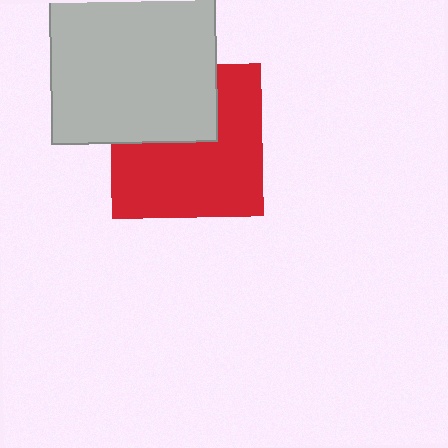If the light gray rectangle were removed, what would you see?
You would see the complete red square.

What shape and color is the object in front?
The object in front is a light gray rectangle.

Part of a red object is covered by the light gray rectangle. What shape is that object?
It is a square.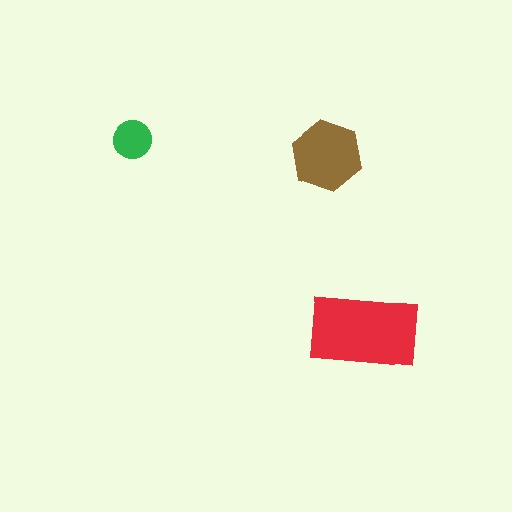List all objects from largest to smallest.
The red rectangle, the brown hexagon, the green circle.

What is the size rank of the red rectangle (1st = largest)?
1st.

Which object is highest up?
The green circle is topmost.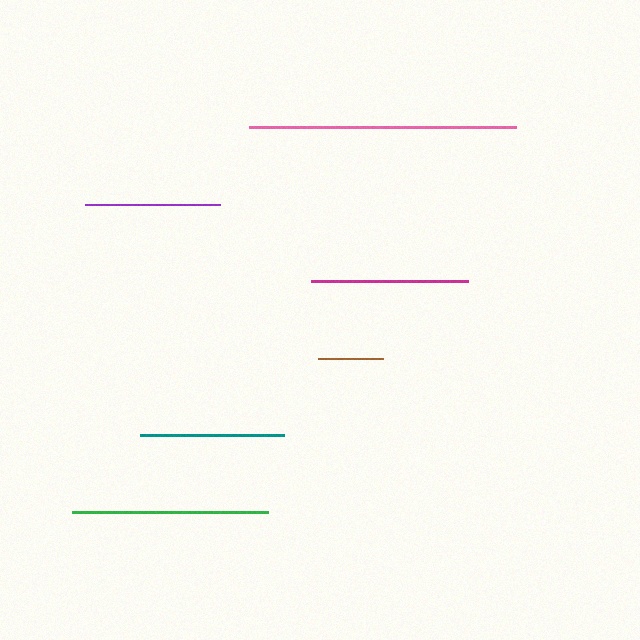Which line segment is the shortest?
The brown line is the shortest at approximately 65 pixels.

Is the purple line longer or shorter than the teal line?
The teal line is longer than the purple line.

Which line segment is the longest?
The pink line is the longest at approximately 266 pixels.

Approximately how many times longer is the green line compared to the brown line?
The green line is approximately 3.0 times the length of the brown line.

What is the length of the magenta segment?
The magenta segment is approximately 157 pixels long.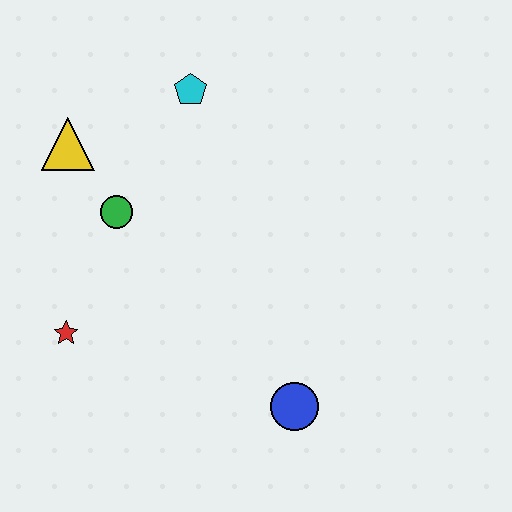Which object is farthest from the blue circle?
The yellow triangle is farthest from the blue circle.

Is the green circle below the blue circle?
No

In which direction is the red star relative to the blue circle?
The red star is to the left of the blue circle.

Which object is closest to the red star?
The green circle is closest to the red star.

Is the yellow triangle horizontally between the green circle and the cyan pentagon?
No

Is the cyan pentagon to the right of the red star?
Yes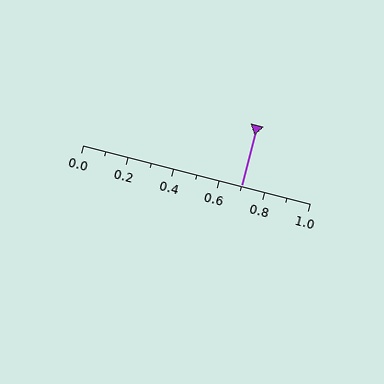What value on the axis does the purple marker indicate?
The marker indicates approximately 0.7.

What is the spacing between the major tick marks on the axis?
The major ticks are spaced 0.2 apart.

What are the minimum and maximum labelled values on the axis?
The axis runs from 0.0 to 1.0.